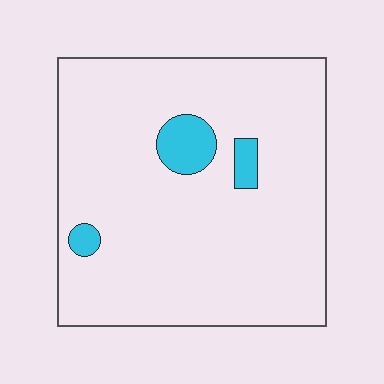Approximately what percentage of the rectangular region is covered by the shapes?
Approximately 5%.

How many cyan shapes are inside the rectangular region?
3.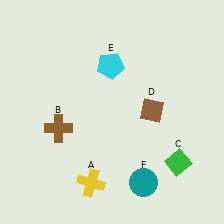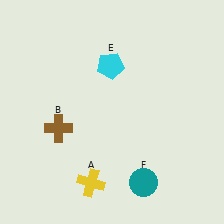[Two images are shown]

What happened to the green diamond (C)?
The green diamond (C) was removed in Image 2. It was in the bottom-right area of Image 1.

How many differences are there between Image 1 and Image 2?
There are 2 differences between the two images.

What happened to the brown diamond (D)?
The brown diamond (D) was removed in Image 2. It was in the top-right area of Image 1.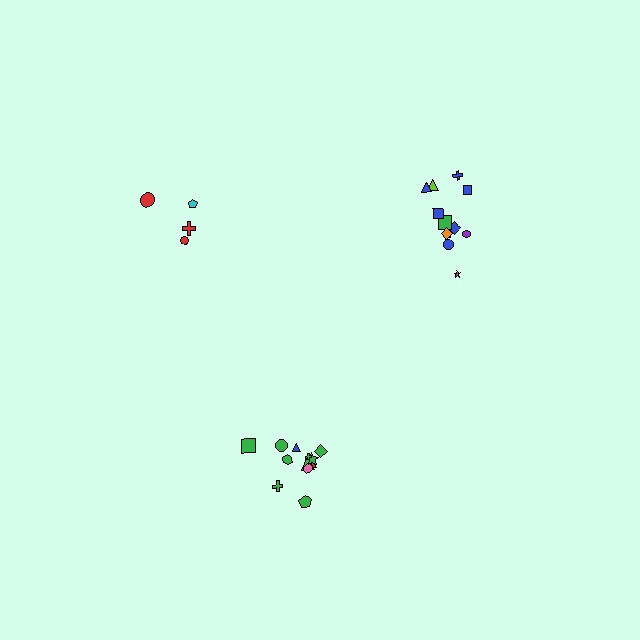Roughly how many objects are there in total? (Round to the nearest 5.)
Roughly 30 objects in total.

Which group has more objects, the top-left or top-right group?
The top-right group.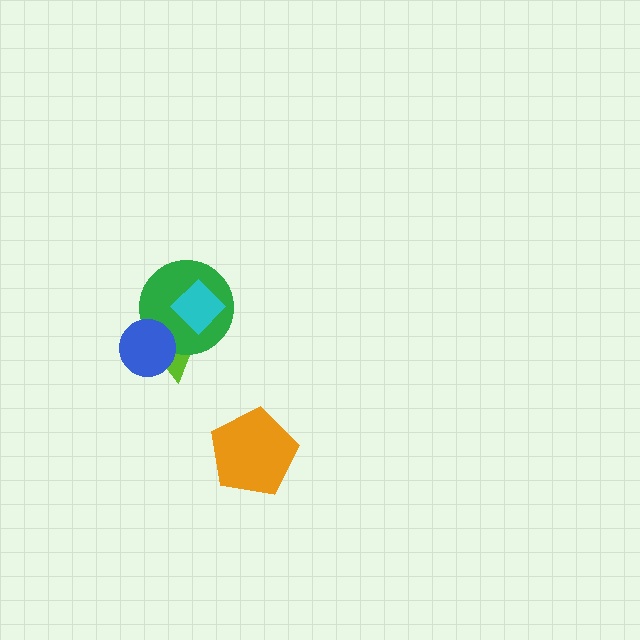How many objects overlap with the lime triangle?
3 objects overlap with the lime triangle.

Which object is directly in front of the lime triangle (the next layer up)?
The green circle is directly in front of the lime triangle.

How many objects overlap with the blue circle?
2 objects overlap with the blue circle.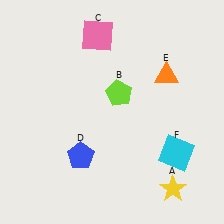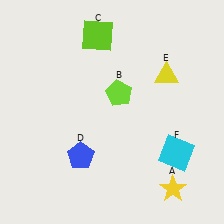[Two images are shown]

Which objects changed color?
C changed from pink to lime. E changed from orange to yellow.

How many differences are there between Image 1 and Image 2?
There are 2 differences between the two images.